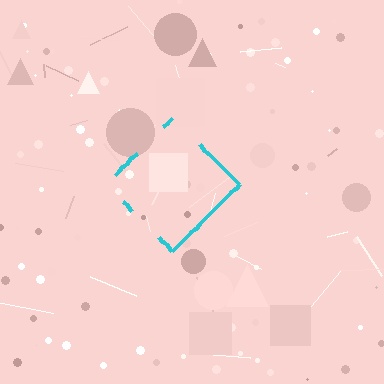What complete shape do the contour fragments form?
The contour fragments form a diamond.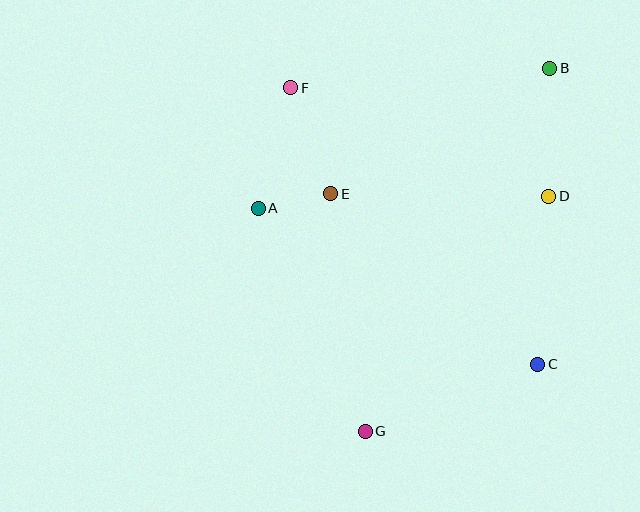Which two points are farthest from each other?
Points B and G are farthest from each other.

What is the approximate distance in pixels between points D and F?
The distance between D and F is approximately 280 pixels.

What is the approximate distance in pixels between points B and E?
The distance between B and E is approximately 253 pixels.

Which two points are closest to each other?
Points A and E are closest to each other.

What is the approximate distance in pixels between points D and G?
The distance between D and G is approximately 298 pixels.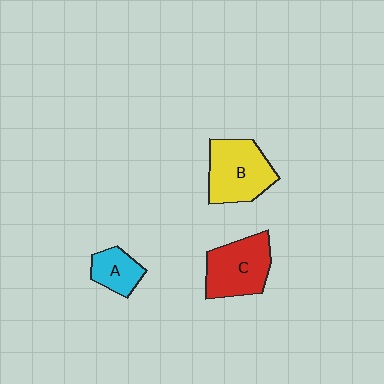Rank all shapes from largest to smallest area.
From largest to smallest: B (yellow), C (red), A (cyan).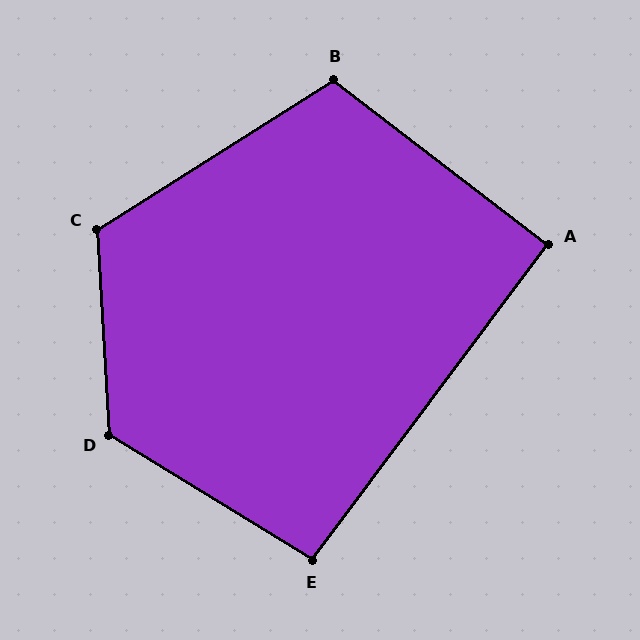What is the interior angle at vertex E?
Approximately 95 degrees (obtuse).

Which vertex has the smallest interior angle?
A, at approximately 91 degrees.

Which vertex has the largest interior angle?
D, at approximately 125 degrees.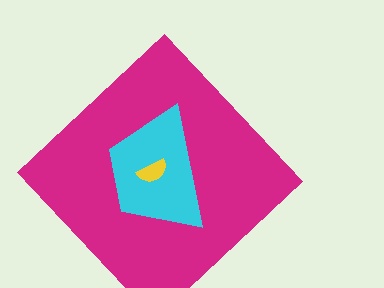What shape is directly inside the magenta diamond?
The cyan trapezoid.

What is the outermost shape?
The magenta diamond.